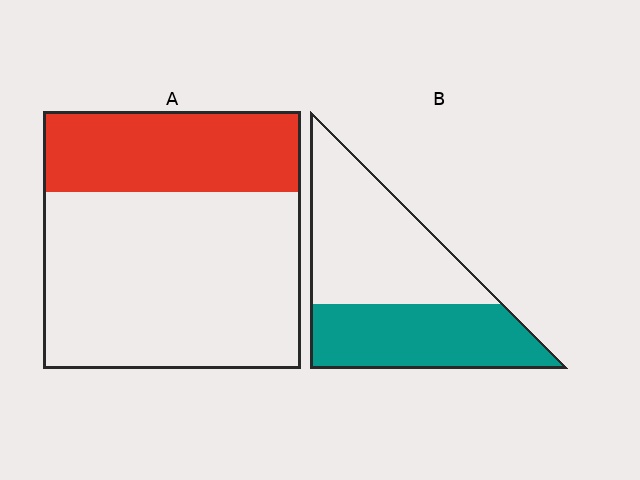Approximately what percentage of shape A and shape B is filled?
A is approximately 30% and B is approximately 45%.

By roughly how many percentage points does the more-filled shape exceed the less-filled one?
By roughly 15 percentage points (B over A).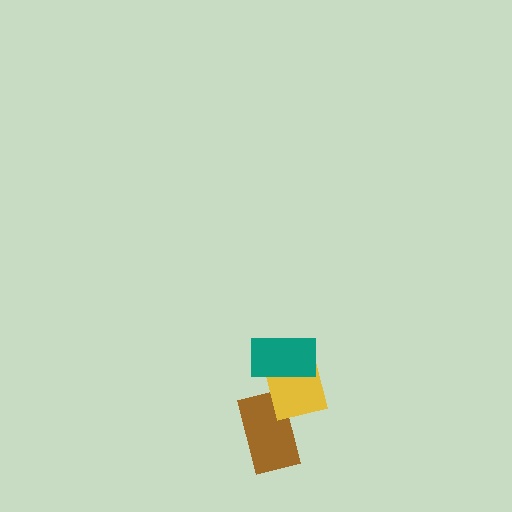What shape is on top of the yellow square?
The teal rectangle is on top of the yellow square.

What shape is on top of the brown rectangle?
The yellow square is on top of the brown rectangle.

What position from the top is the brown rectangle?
The brown rectangle is 3rd from the top.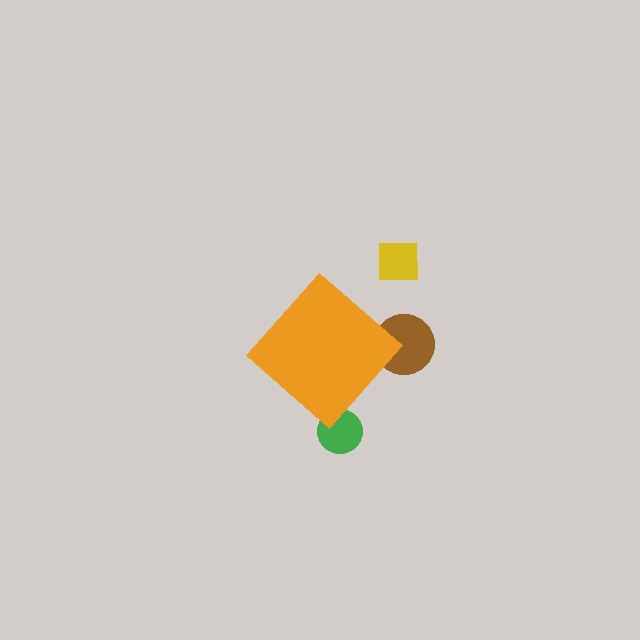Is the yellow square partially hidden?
No, the yellow square is fully visible.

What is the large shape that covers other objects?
An orange diamond.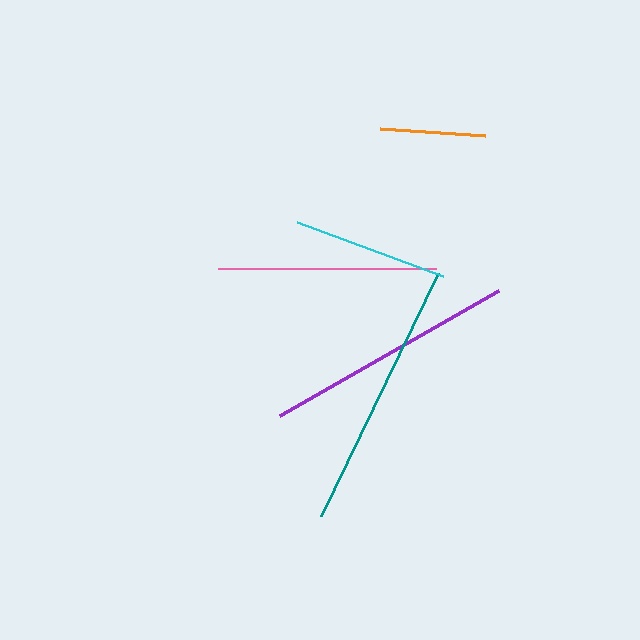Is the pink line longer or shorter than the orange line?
The pink line is longer than the orange line.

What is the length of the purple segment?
The purple segment is approximately 252 pixels long.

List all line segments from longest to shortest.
From longest to shortest: teal, purple, pink, cyan, orange.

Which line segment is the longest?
The teal line is the longest at approximately 270 pixels.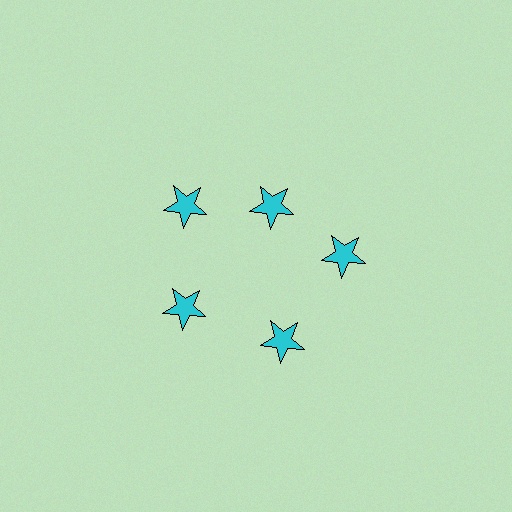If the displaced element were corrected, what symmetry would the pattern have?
It would have 5-fold rotational symmetry — the pattern would map onto itself every 72 degrees.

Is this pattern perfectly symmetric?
No. The 5 cyan stars are arranged in a ring, but one element near the 1 o'clock position is pulled inward toward the center, breaking the 5-fold rotational symmetry.